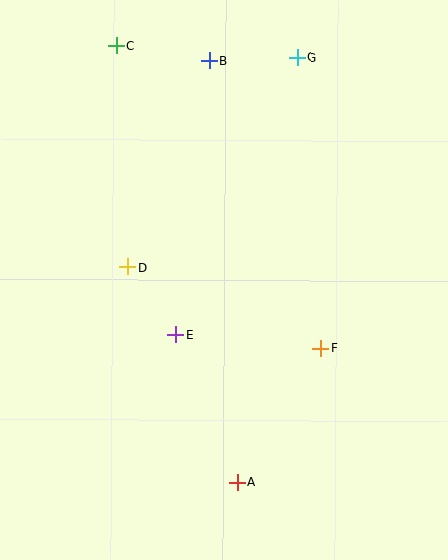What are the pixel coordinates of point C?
Point C is at (116, 46).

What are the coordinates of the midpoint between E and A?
The midpoint between E and A is at (206, 408).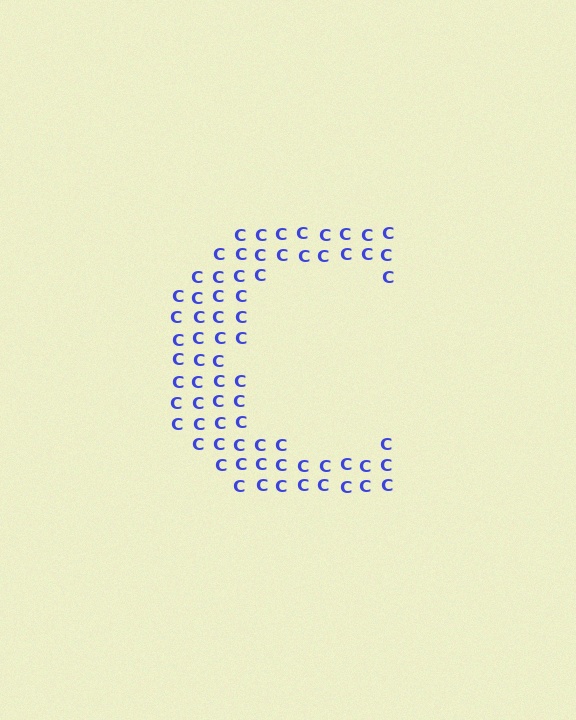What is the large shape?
The large shape is the letter C.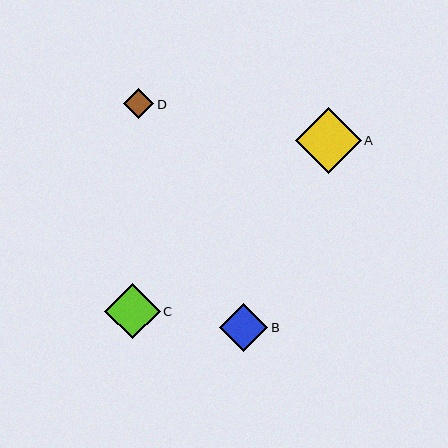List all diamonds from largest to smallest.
From largest to smallest: A, C, B, D.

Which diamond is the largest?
Diamond A is the largest with a size of approximately 66 pixels.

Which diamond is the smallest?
Diamond D is the smallest with a size of approximately 30 pixels.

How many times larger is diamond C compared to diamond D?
Diamond C is approximately 1.8 times the size of diamond D.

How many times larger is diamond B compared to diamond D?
Diamond B is approximately 1.6 times the size of diamond D.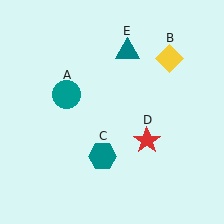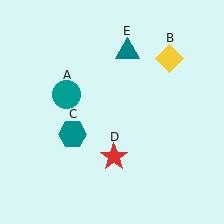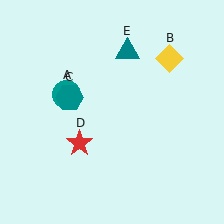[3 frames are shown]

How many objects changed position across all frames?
2 objects changed position: teal hexagon (object C), red star (object D).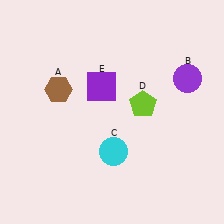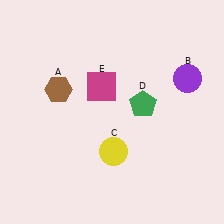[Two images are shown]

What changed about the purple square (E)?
In Image 1, E is purple. In Image 2, it changed to magenta.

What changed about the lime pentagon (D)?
In Image 1, D is lime. In Image 2, it changed to green.